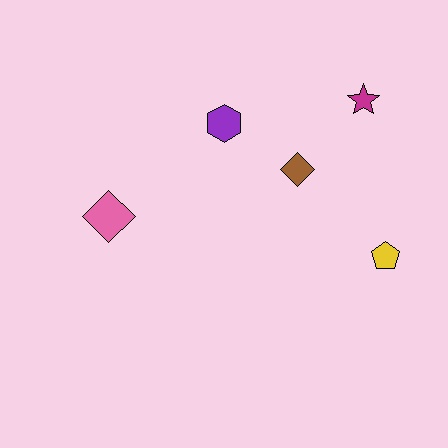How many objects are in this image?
There are 5 objects.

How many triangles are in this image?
There are no triangles.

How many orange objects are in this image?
There are no orange objects.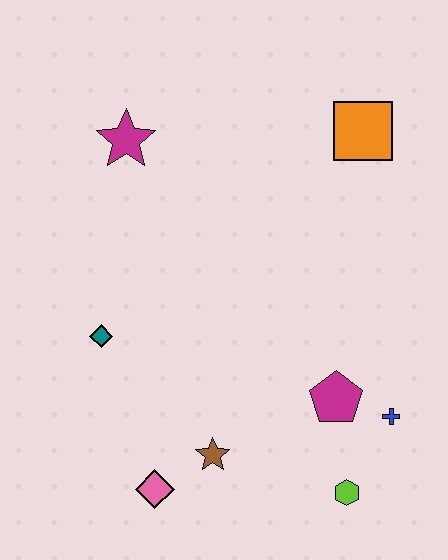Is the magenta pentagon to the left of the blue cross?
Yes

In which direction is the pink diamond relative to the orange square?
The pink diamond is below the orange square.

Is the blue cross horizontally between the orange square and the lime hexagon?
No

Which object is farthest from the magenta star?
The lime hexagon is farthest from the magenta star.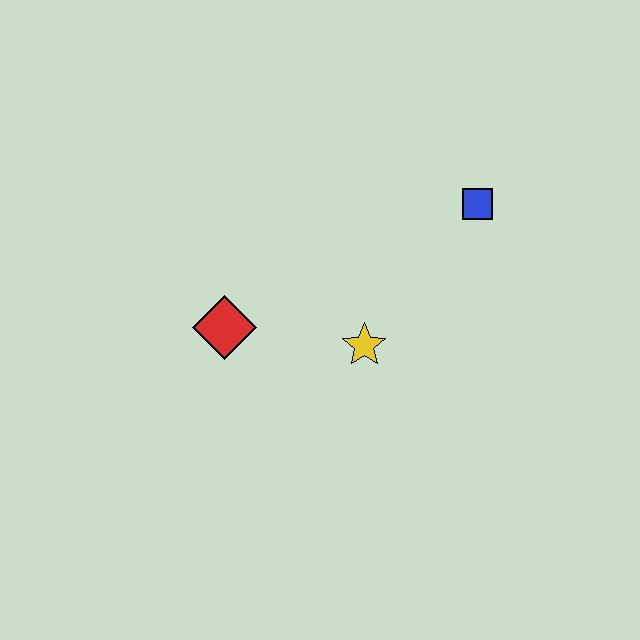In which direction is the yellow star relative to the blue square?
The yellow star is below the blue square.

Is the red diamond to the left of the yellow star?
Yes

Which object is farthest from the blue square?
The red diamond is farthest from the blue square.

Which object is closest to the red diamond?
The yellow star is closest to the red diamond.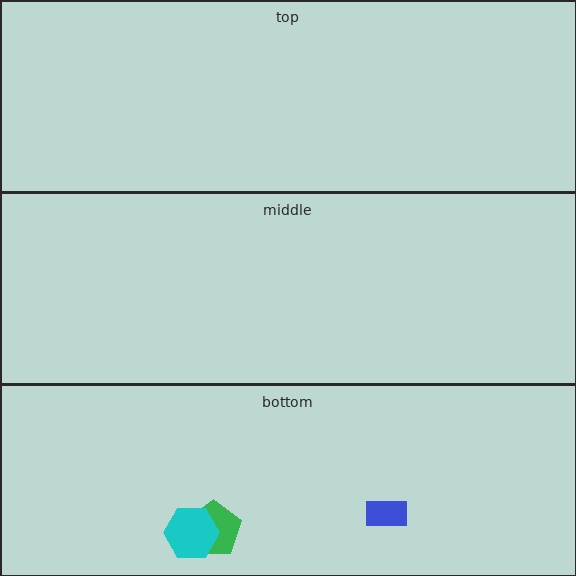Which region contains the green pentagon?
The bottom region.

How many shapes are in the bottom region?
3.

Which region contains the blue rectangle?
The bottom region.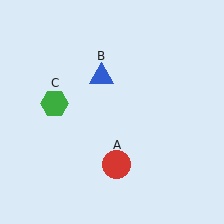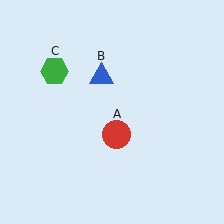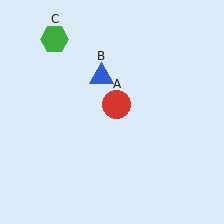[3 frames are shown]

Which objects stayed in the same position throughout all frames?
Blue triangle (object B) remained stationary.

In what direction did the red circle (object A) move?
The red circle (object A) moved up.